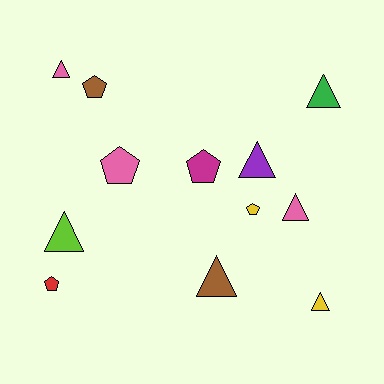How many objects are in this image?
There are 12 objects.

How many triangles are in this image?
There are 7 triangles.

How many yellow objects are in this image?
There are 2 yellow objects.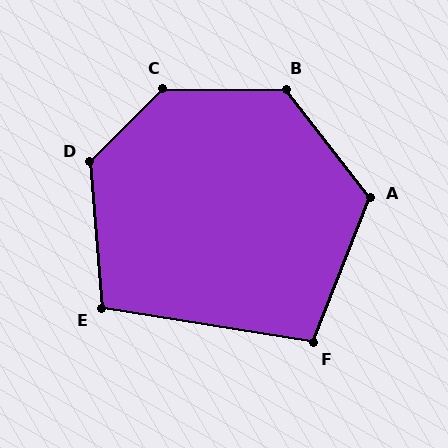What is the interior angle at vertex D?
Approximately 130 degrees (obtuse).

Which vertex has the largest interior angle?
C, at approximately 135 degrees.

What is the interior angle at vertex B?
Approximately 128 degrees (obtuse).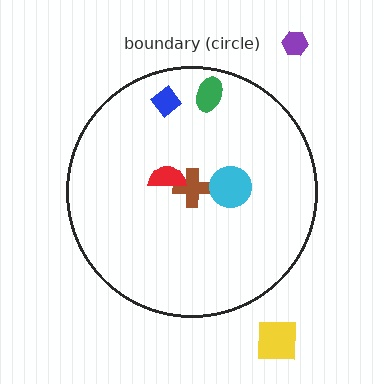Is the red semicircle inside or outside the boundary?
Inside.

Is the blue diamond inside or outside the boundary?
Inside.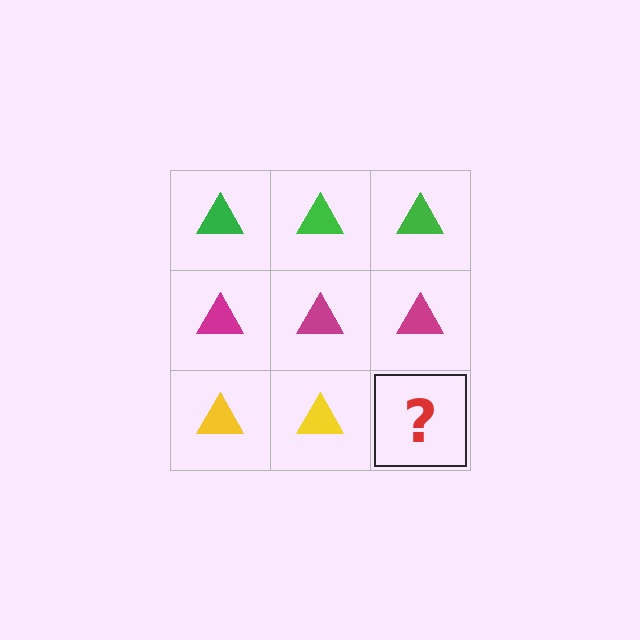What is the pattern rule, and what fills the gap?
The rule is that each row has a consistent color. The gap should be filled with a yellow triangle.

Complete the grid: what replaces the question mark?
The question mark should be replaced with a yellow triangle.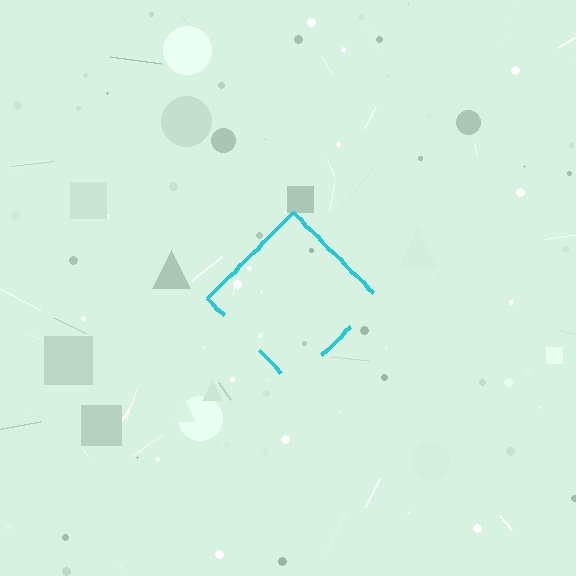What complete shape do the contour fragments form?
The contour fragments form a diamond.